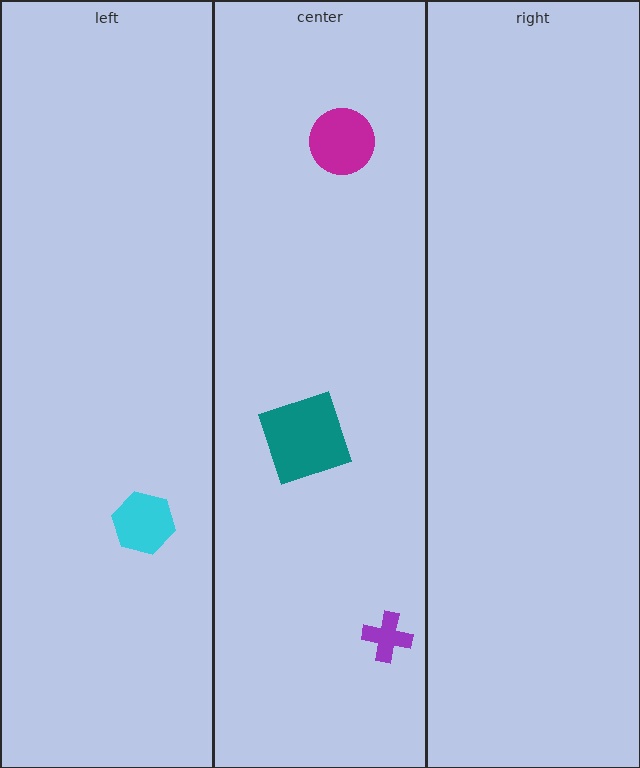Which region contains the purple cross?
The center region.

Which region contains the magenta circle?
The center region.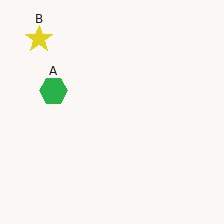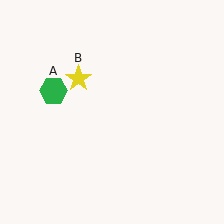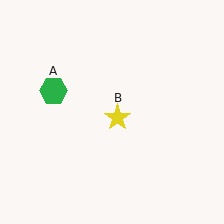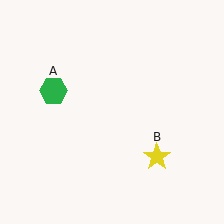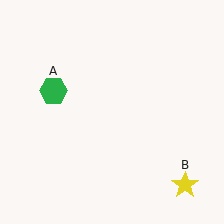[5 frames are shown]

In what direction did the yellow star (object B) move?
The yellow star (object B) moved down and to the right.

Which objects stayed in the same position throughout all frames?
Green hexagon (object A) remained stationary.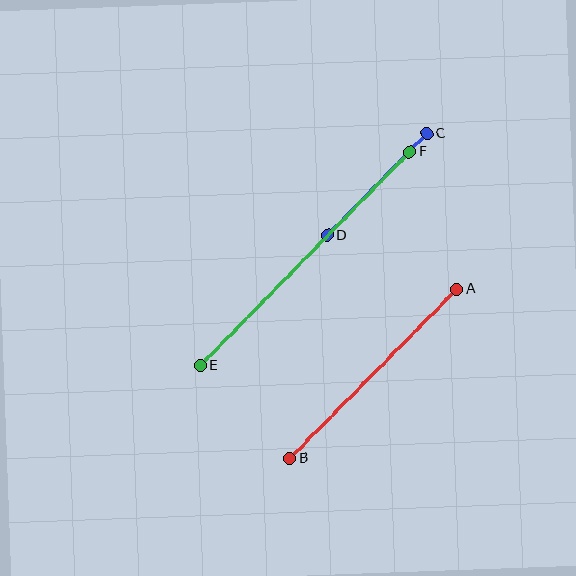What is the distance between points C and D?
The distance is approximately 142 pixels.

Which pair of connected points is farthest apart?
Points E and F are farthest apart.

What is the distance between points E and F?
The distance is approximately 299 pixels.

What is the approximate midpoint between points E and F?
The midpoint is at approximately (305, 259) pixels.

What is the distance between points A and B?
The distance is approximately 238 pixels.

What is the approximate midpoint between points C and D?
The midpoint is at approximately (377, 184) pixels.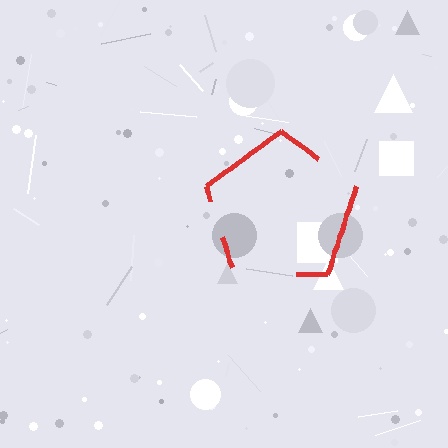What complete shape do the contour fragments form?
The contour fragments form a pentagon.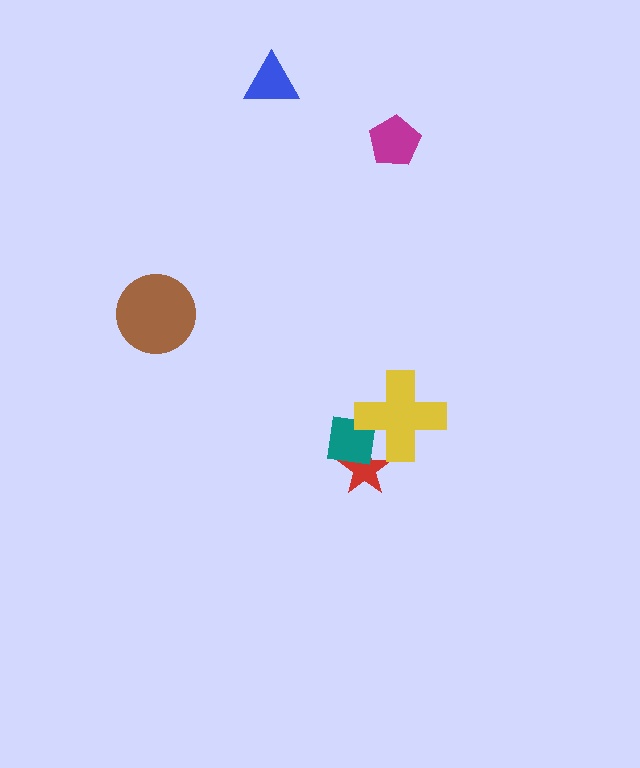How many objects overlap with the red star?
2 objects overlap with the red star.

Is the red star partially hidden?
Yes, it is partially covered by another shape.